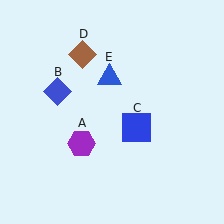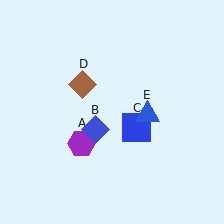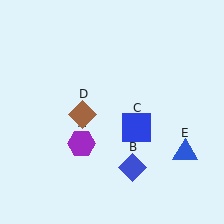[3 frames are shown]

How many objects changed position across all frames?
3 objects changed position: blue diamond (object B), brown diamond (object D), blue triangle (object E).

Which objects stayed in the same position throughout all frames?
Purple hexagon (object A) and blue square (object C) remained stationary.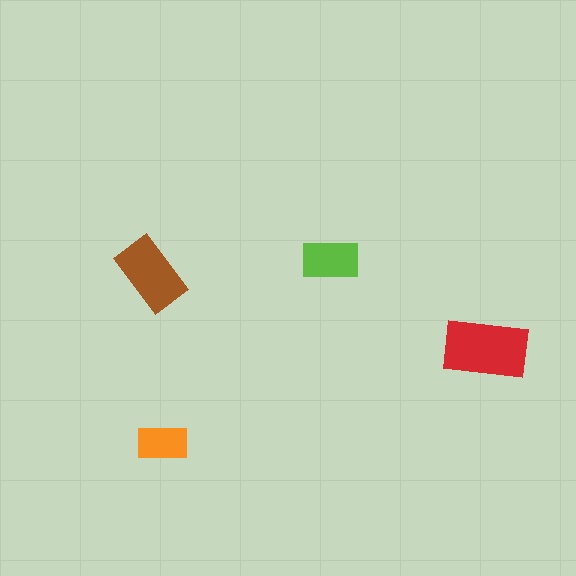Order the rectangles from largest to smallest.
the red one, the brown one, the lime one, the orange one.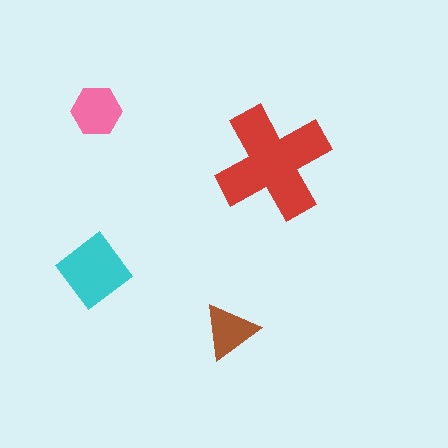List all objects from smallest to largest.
The brown triangle, the pink hexagon, the cyan diamond, the red cross.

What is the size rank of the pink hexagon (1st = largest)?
3rd.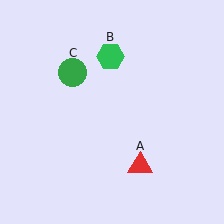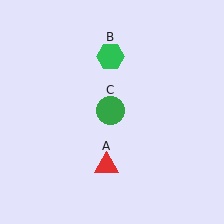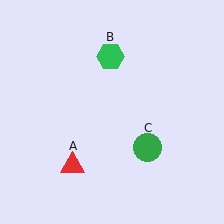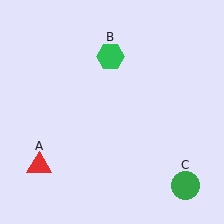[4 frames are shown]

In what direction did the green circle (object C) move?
The green circle (object C) moved down and to the right.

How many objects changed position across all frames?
2 objects changed position: red triangle (object A), green circle (object C).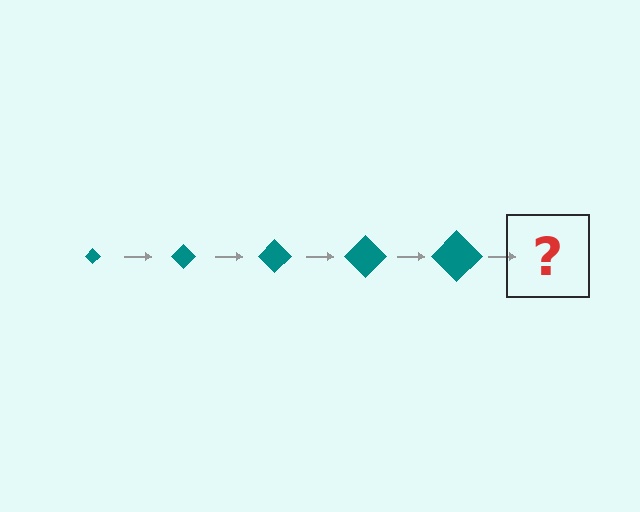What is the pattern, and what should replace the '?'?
The pattern is that the diamond gets progressively larger each step. The '?' should be a teal diamond, larger than the previous one.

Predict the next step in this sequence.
The next step is a teal diamond, larger than the previous one.